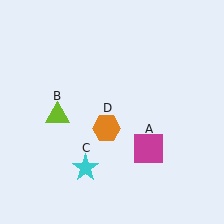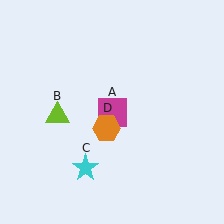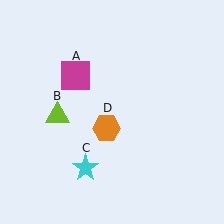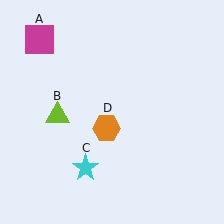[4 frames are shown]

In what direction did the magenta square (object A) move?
The magenta square (object A) moved up and to the left.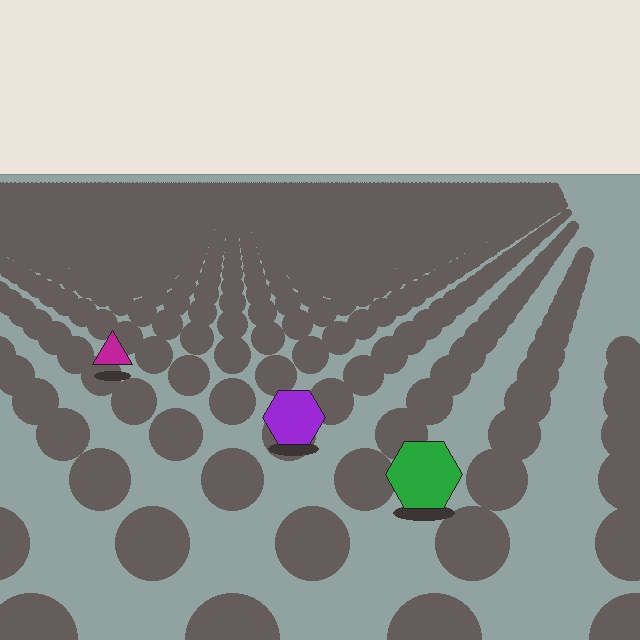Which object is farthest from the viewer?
The magenta triangle is farthest from the viewer. It appears smaller and the ground texture around it is denser.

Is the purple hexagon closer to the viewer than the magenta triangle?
Yes. The purple hexagon is closer — you can tell from the texture gradient: the ground texture is coarser near it.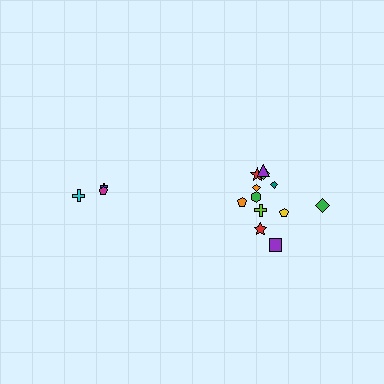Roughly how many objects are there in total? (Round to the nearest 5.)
Roughly 15 objects in total.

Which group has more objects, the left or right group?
The right group.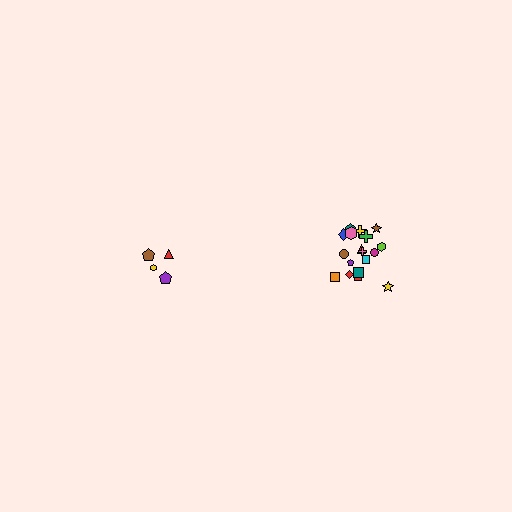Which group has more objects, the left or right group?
The right group.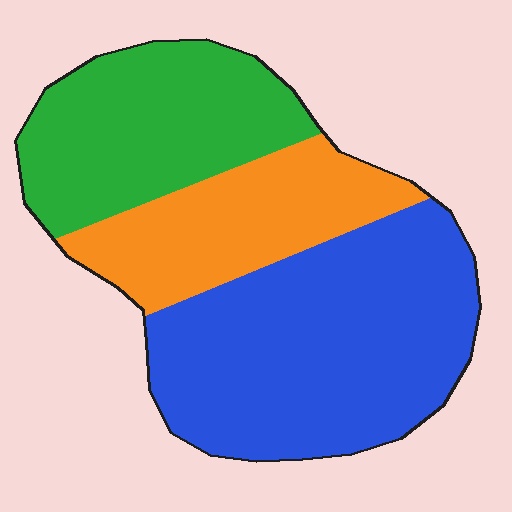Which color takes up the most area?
Blue, at roughly 45%.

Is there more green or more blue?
Blue.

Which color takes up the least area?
Orange, at roughly 25%.